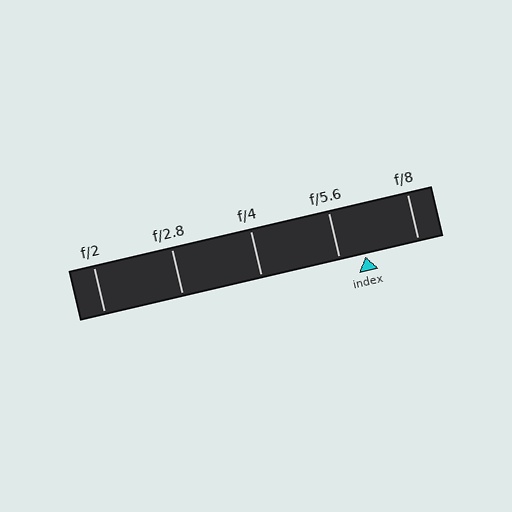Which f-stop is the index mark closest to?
The index mark is closest to f/5.6.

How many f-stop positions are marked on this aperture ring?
There are 5 f-stop positions marked.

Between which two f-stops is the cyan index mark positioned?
The index mark is between f/5.6 and f/8.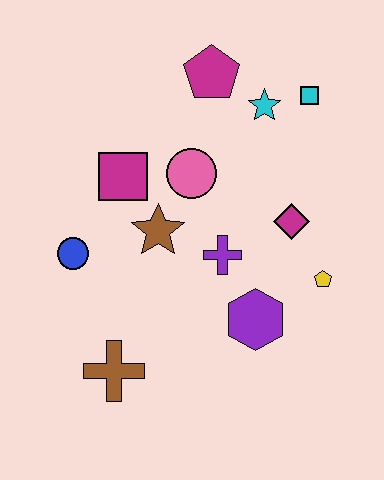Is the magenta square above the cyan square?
No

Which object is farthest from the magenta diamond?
The brown cross is farthest from the magenta diamond.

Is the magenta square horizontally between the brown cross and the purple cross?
Yes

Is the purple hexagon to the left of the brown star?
No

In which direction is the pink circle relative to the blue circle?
The pink circle is to the right of the blue circle.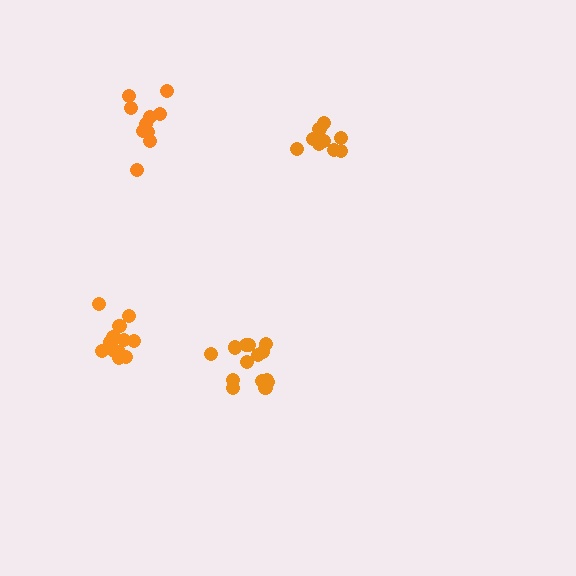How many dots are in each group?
Group 1: 9 dots, Group 2: 14 dots, Group 3: 14 dots, Group 4: 10 dots (47 total).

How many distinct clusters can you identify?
There are 4 distinct clusters.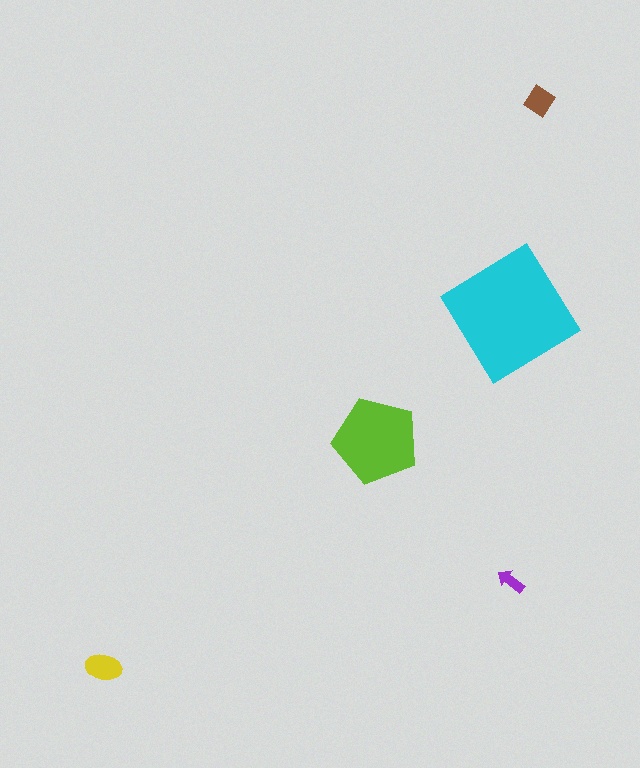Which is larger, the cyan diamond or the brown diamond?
The cyan diamond.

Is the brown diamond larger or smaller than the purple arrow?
Larger.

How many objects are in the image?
There are 5 objects in the image.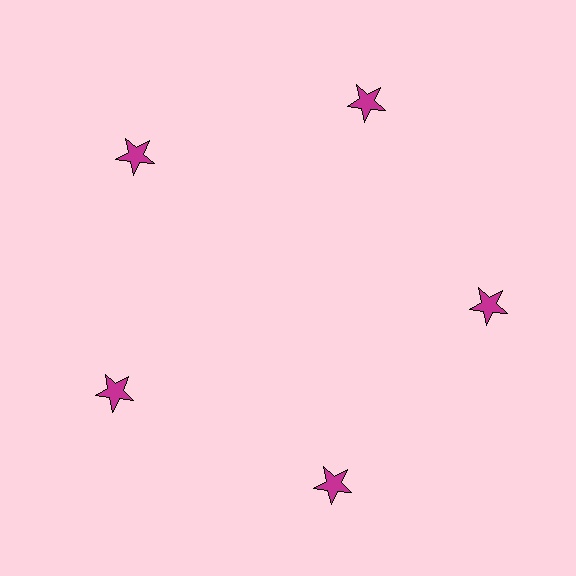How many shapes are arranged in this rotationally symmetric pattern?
There are 5 shapes, arranged in 5 groups of 1.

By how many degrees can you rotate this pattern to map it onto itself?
The pattern maps onto itself every 72 degrees of rotation.